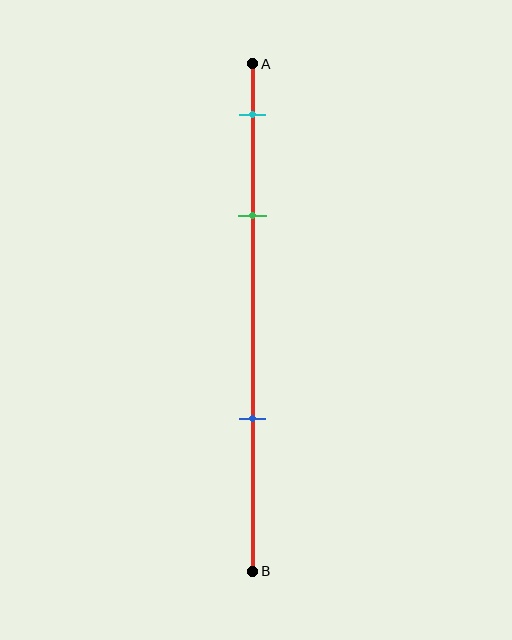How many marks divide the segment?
There are 3 marks dividing the segment.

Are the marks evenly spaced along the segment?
No, the marks are not evenly spaced.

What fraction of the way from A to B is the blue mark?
The blue mark is approximately 70% (0.7) of the way from A to B.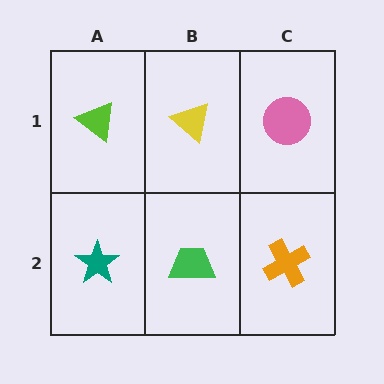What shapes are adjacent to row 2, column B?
A yellow triangle (row 1, column B), a teal star (row 2, column A), an orange cross (row 2, column C).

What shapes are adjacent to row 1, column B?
A green trapezoid (row 2, column B), a lime triangle (row 1, column A), a pink circle (row 1, column C).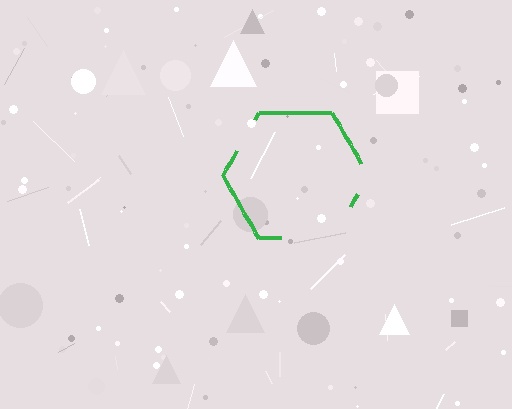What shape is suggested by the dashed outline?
The dashed outline suggests a hexagon.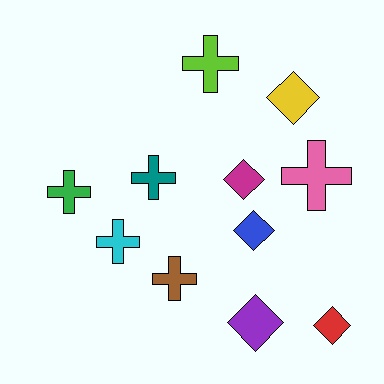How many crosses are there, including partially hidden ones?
There are 6 crosses.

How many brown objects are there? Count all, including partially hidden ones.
There is 1 brown object.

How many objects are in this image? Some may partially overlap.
There are 11 objects.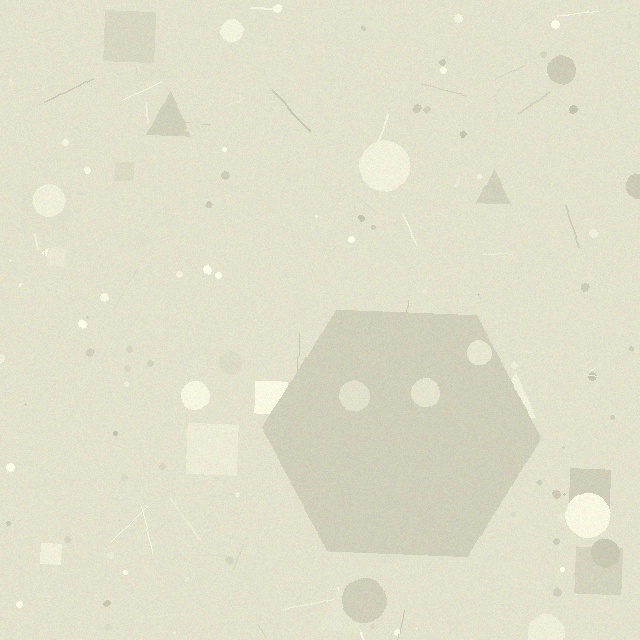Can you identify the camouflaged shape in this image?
The camouflaged shape is a hexagon.